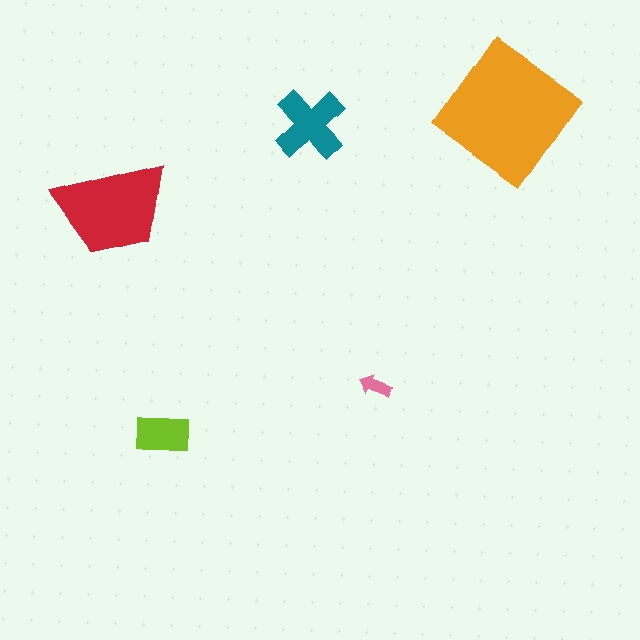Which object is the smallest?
The pink arrow.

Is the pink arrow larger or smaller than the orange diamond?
Smaller.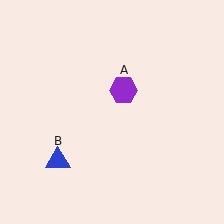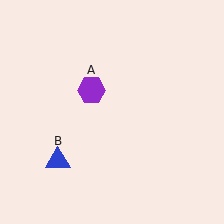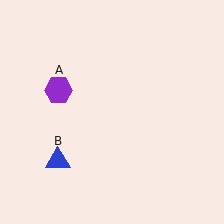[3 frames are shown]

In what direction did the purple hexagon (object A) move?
The purple hexagon (object A) moved left.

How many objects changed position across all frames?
1 object changed position: purple hexagon (object A).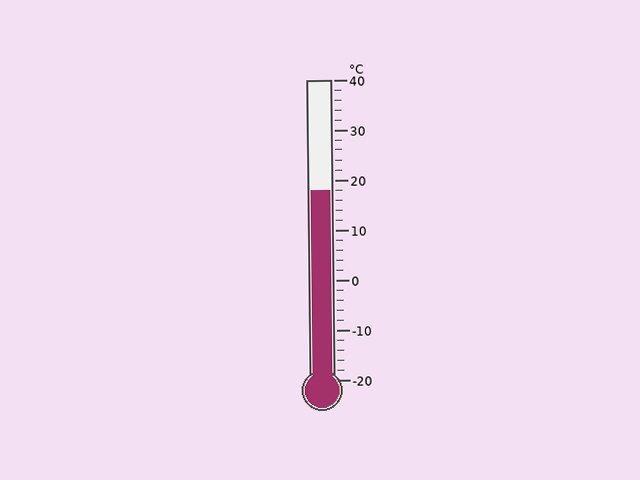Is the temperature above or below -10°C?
The temperature is above -10°C.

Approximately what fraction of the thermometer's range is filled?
The thermometer is filled to approximately 65% of its range.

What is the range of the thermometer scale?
The thermometer scale ranges from -20°C to 40°C.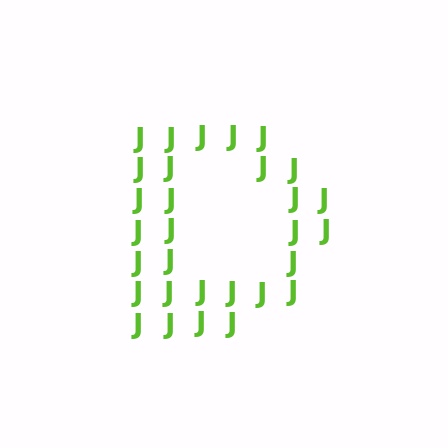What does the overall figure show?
The overall figure shows the letter D.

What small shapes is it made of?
It is made of small letter J's.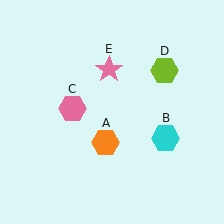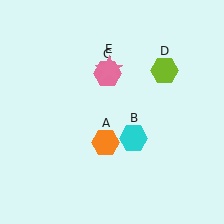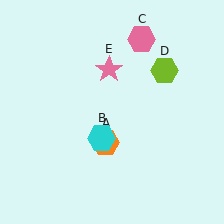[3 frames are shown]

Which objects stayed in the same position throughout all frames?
Orange hexagon (object A) and lime hexagon (object D) and pink star (object E) remained stationary.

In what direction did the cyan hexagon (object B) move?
The cyan hexagon (object B) moved left.